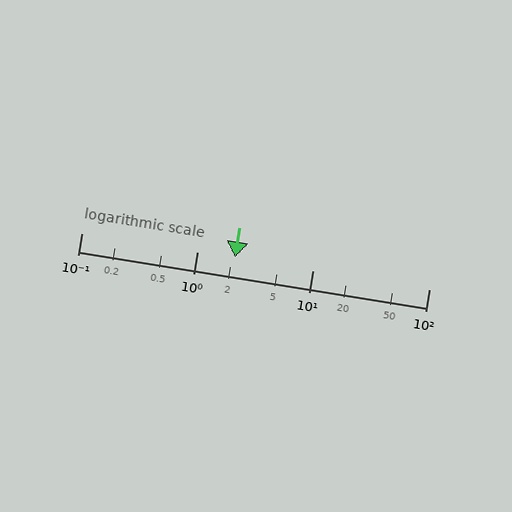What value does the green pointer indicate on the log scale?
The pointer indicates approximately 2.1.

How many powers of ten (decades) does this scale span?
The scale spans 3 decades, from 0.1 to 100.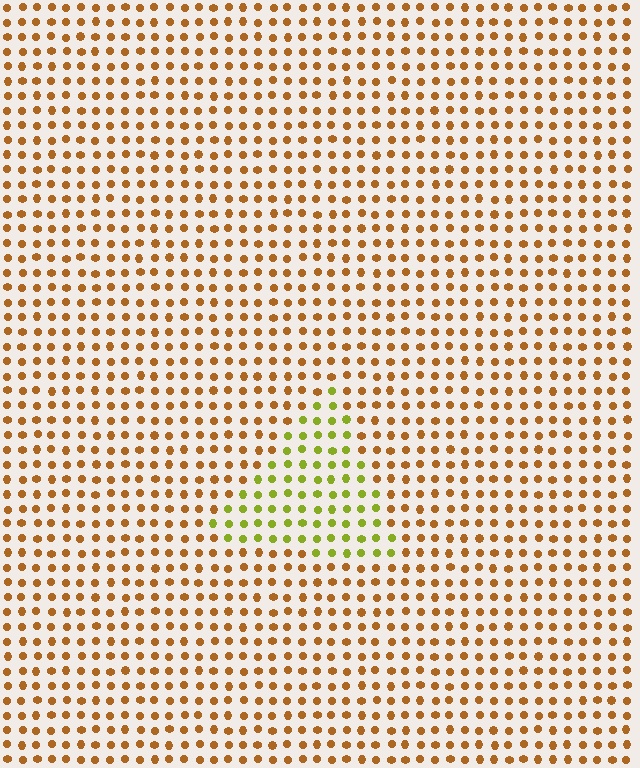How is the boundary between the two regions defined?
The boundary is defined purely by a slight shift in hue (about 47 degrees). Spacing, size, and orientation are identical on both sides.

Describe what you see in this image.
The image is filled with small brown elements in a uniform arrangement. A triangle-shaped region is visible where the elements are tinted to a slightly different hue, forming a subtle color boundary.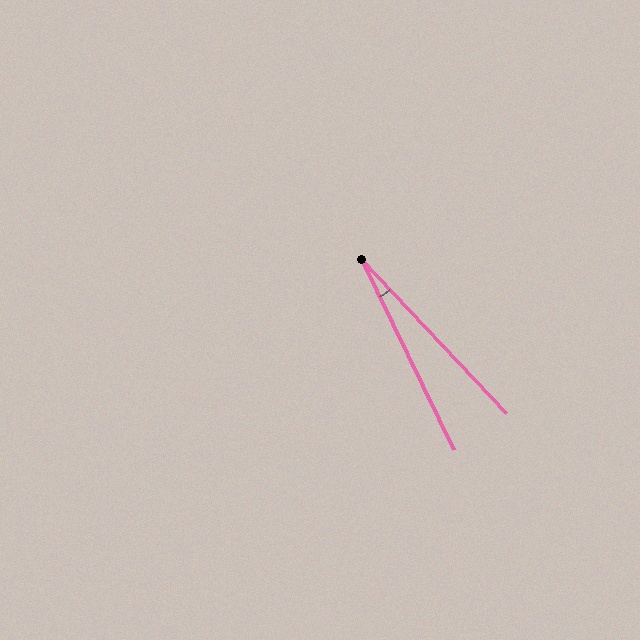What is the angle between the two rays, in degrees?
Approximately 17 degrees.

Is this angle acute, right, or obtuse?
It is acute.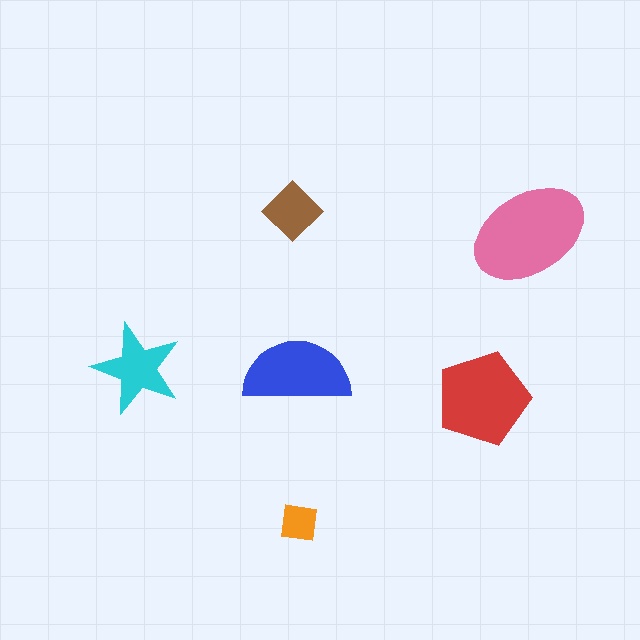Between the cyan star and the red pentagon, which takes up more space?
The red pentagon.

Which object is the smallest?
The orange square.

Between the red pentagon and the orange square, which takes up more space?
The red pentagon.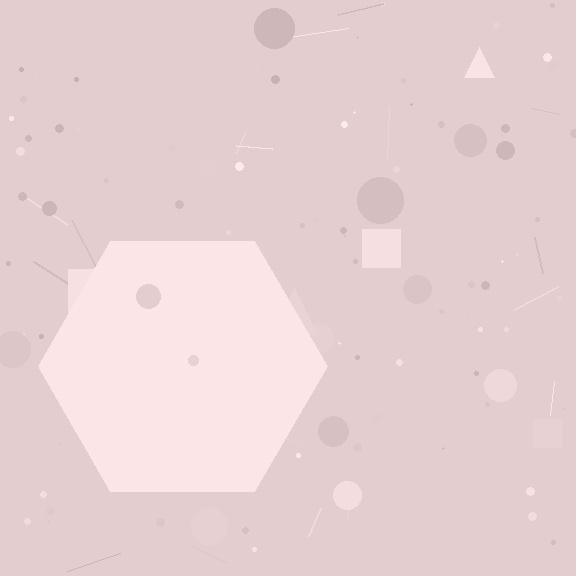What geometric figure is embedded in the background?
A hexagon is embedded in the background.